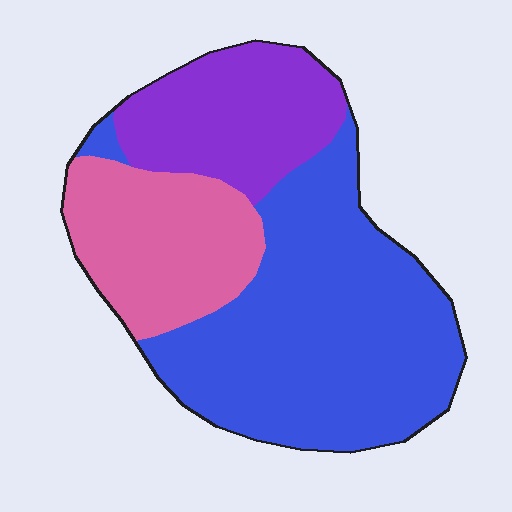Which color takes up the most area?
Blue, at roughly 55%.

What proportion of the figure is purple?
Purple takes up less than a quarter of the figure.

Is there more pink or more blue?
Blue.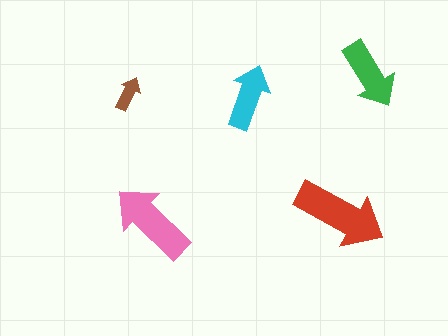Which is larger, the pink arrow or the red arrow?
The red one.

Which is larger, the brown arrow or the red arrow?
The red one.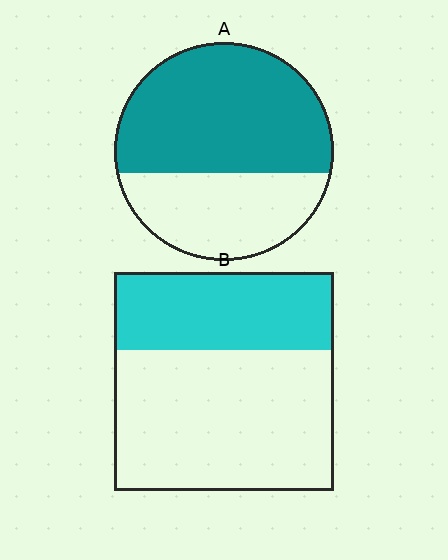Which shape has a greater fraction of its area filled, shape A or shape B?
Shape A.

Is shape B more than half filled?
No.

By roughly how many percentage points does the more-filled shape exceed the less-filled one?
By roughly 25 percentage points (A over B).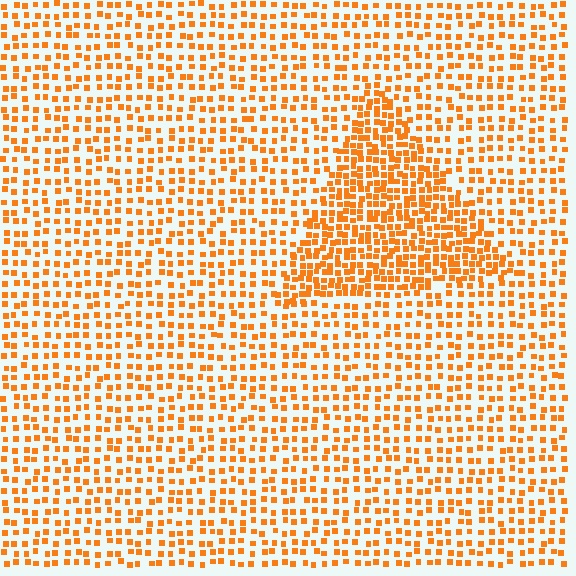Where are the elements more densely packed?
The elements are more densely packed inside the triangle boundary.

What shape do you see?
I see a triangle.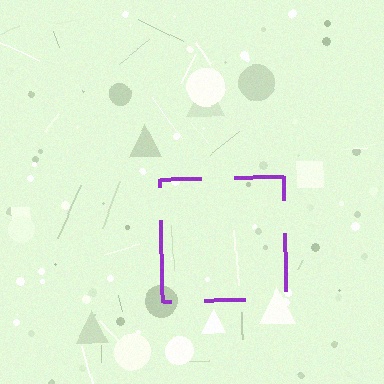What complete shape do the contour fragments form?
The contour fragments form a square.